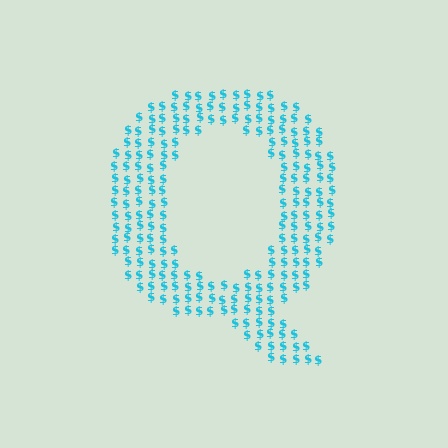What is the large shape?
The large shape is the letter Q.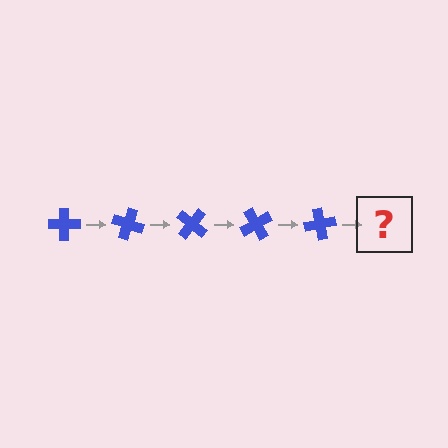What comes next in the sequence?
The next element should be a blue cross rotated 100 degrees.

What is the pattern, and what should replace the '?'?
The pattern is that the cross rotates 20 degrees each step. The '?' should be a blue cross rotated 100 degrees.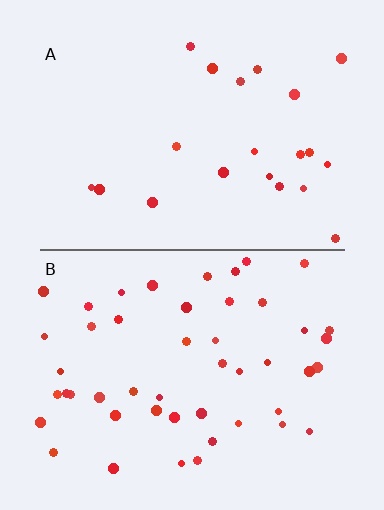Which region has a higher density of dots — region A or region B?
B (the bottom).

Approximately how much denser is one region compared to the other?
Approximately 2.3× — region B over region A.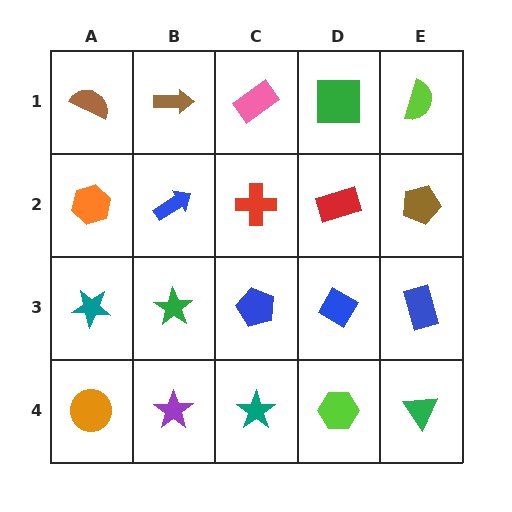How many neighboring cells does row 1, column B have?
3.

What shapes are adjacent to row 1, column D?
A red rectangle (row 2, column D), a pink rectangle (row 1, column C), a lime semicircle (row 1, column E).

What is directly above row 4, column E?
A blue rectangle.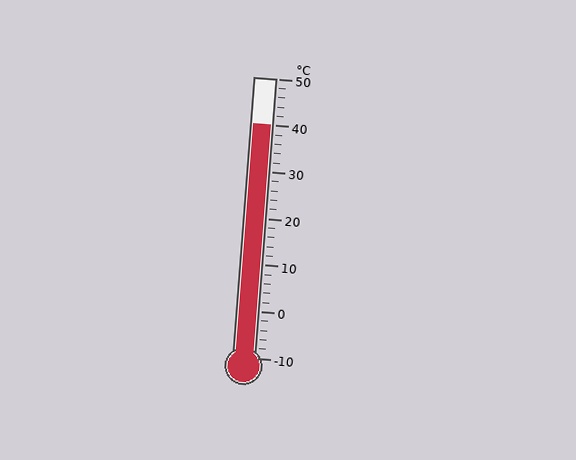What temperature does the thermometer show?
The thermometer shows approximately 40°C.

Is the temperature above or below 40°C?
The temperature is at 40°C.